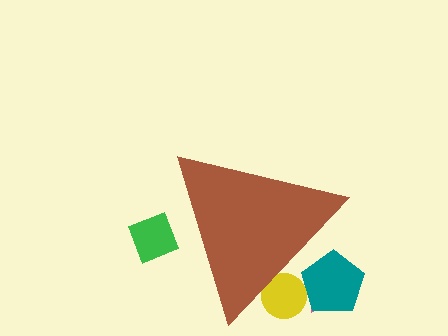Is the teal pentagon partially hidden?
Yes, the teal pentagon is partially hidden behind the brown triangle.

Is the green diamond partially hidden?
Yes, the green diamond is partially hidden behind the brown triangle.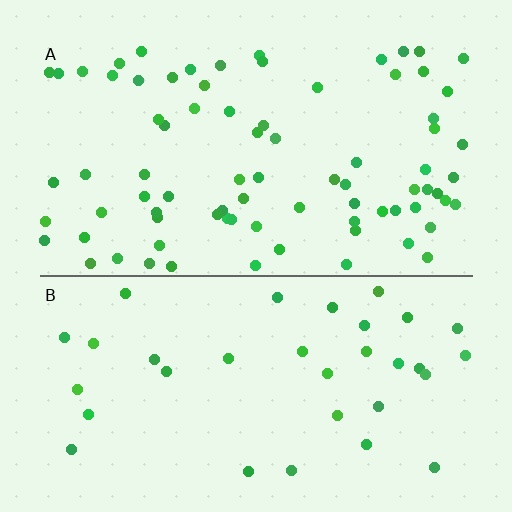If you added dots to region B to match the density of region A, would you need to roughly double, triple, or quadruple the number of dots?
Approximately double.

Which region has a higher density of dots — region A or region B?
A (the top).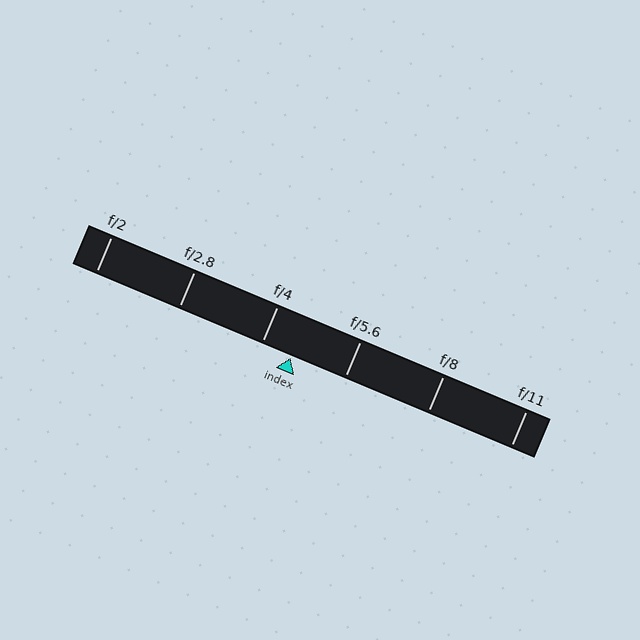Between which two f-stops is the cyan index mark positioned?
The index mark is between f/4 and f/5.6.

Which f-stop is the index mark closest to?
The index mark is closest to f/4.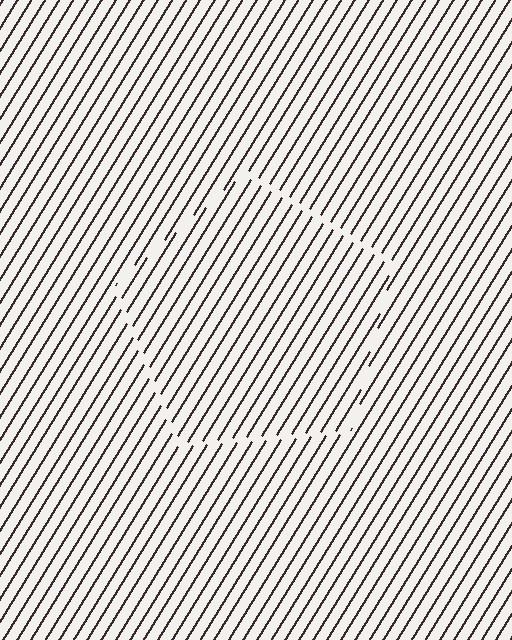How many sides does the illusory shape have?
5 sides — the line-ends trace a pentagon.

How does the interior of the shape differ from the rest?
The interior of the shape contains the same grating, shifted by half a period — the contour is defined by the phase discontinuity where line-ends from the inner and outer gratings abut.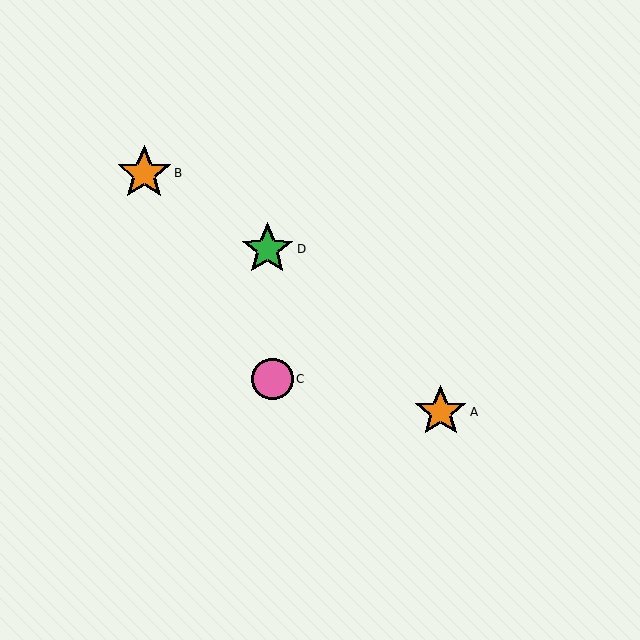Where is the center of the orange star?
The center of the orange star is at (144, 173).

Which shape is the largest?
The orange star (labeled B) is the largest.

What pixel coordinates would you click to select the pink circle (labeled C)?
Click at (272, 379) to select the pink circle C.